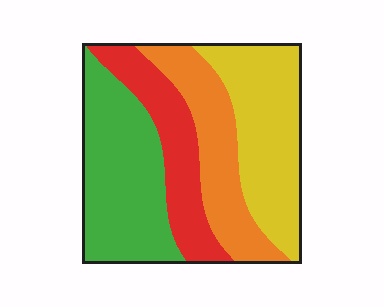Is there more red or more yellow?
Yellow.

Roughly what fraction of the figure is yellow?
Yellow takes up about one quarter (1/4) of the figure.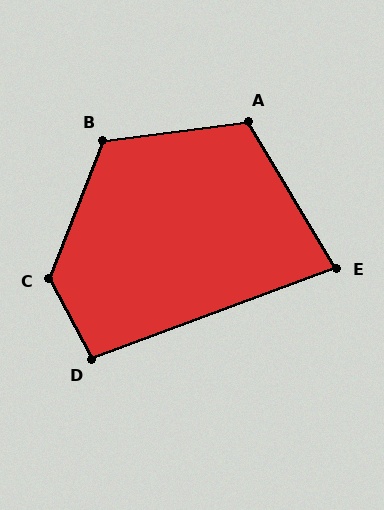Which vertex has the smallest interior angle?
E, at approximately 80 degrees.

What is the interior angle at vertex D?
Approximately 97 degrees (obtuse).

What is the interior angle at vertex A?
Approximately 113 degrees (obtuse).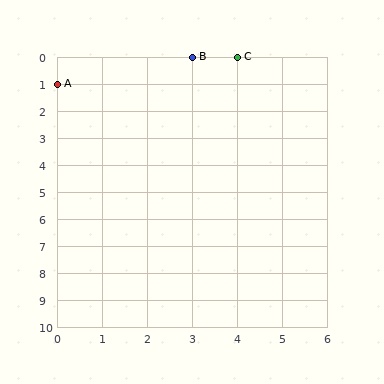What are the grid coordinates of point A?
Point A is at grid coordinates (0, 1).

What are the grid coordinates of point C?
Point C is at grid coordinates (4, 0).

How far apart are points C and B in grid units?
Points C and B are 1 column apart.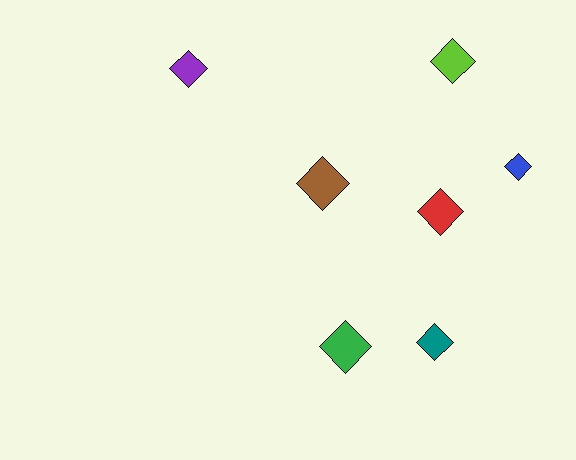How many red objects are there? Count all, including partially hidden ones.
There is 1 red object.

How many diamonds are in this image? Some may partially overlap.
There are 7 diamonds.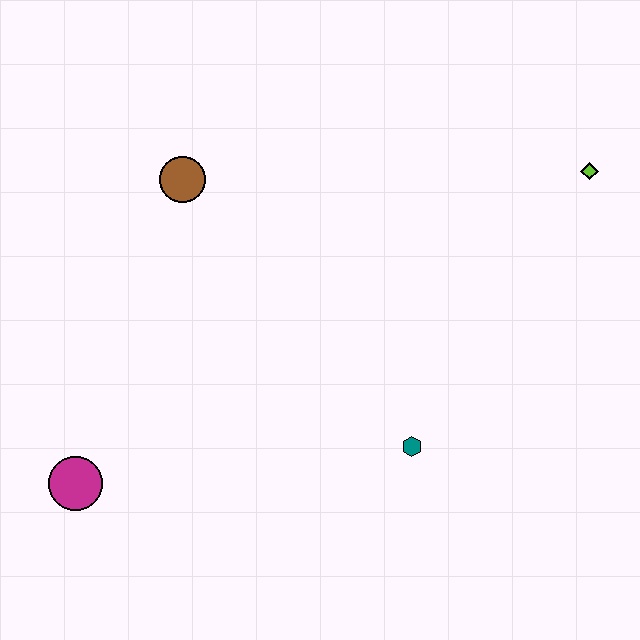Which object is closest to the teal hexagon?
The lime diamond is closest to the teal hexagon.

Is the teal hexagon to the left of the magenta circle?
No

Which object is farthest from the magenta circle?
The lime diamond is farthest from the magenta circle.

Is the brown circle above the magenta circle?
Yes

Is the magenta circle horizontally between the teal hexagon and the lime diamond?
No